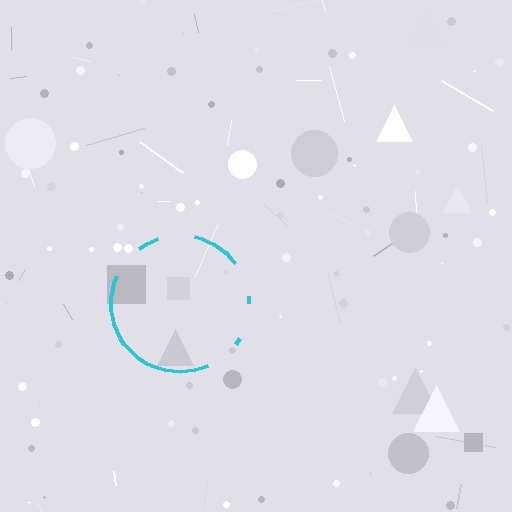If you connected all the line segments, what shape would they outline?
They would outline a circle.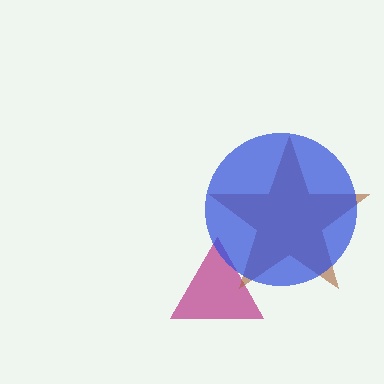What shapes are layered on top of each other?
The layered shapes are: a magenta triangle, a brown star, a blue circle.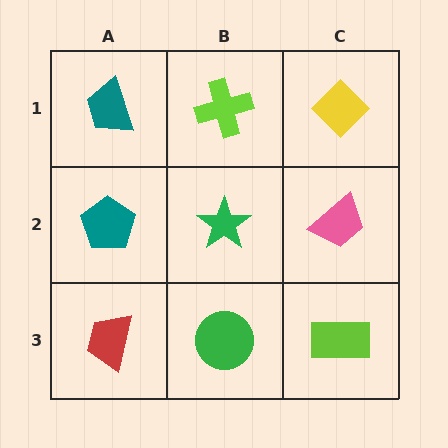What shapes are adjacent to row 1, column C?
A pink trapezoid (row 2, column C), a lime cross (row 1, column B).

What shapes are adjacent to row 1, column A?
A teal pentagon (row 2, column A), a lime cross (row 1, column B).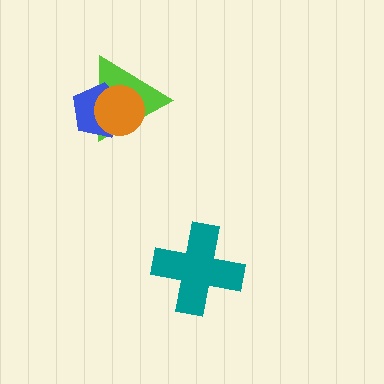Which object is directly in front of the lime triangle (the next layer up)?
The blue pentagon is directly in front of the lime triangle.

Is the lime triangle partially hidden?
Yes, it is partially covered by another shape.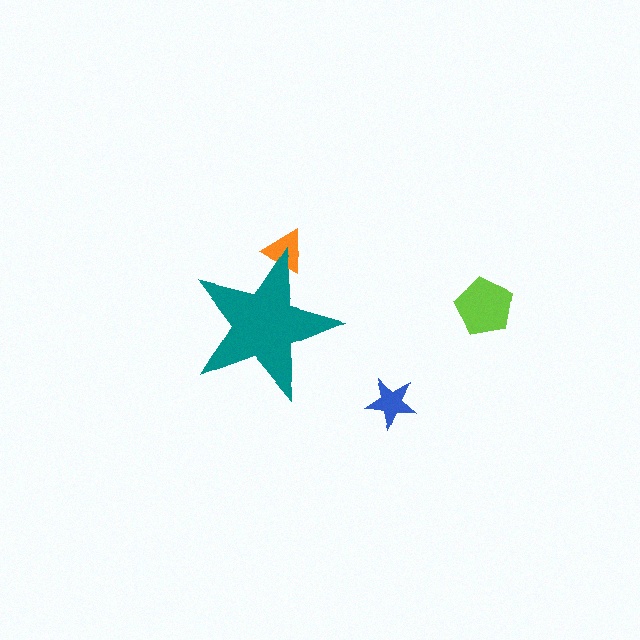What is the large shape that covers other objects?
A teal star.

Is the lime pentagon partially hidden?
No, the lime pentagon is fully visible.